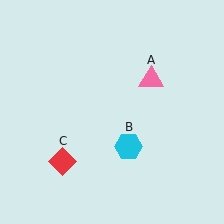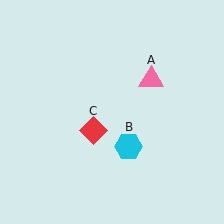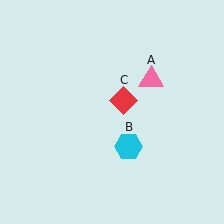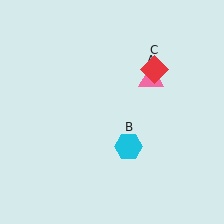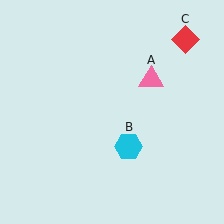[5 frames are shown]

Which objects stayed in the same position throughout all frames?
Pink triangle (object A) and cyan hexagon (object B) remained stationary.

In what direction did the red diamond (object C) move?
The red diamond (object C) moved up and to the right.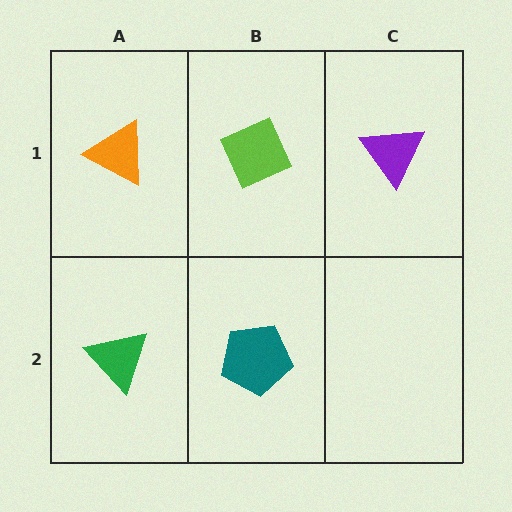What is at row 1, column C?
A purple triangle.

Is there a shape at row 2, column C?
No, that cell is empty.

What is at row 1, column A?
An orange triangle.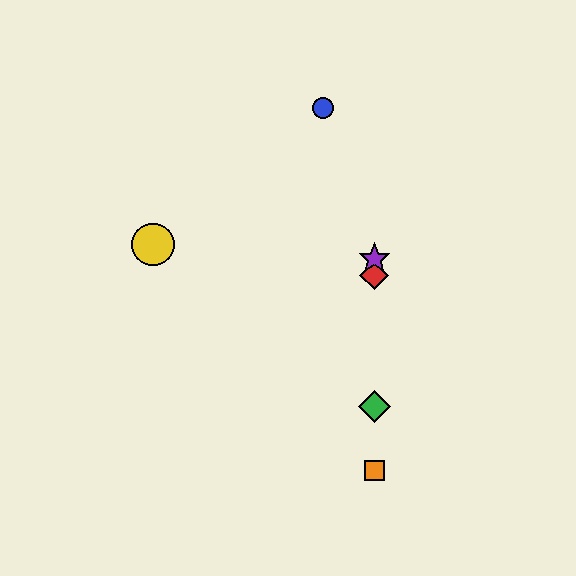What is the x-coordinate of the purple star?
The purple star is at x≈374.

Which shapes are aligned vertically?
The red diamond, the green diamond, the purple star, the orange square are aligned vertically.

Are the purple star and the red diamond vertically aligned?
Yes, both are at x≈374.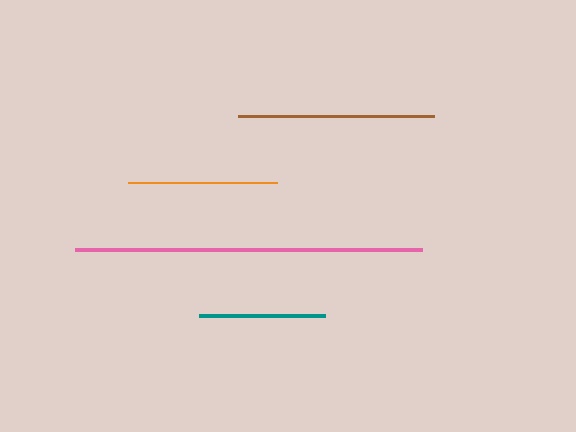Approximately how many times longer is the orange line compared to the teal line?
The orange line is approximately 1.2 times the length of the teal line.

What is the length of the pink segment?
The pink segment is approximately 347 pixels long.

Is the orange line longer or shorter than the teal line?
The orange line is longer than the teal line.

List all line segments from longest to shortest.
From longest to shortest: pink, brown, orange, teal.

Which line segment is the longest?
The pink line is the longest at approximately 347 pixels.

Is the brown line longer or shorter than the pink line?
The pink line is longer than the brown line.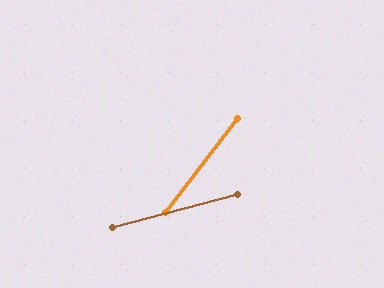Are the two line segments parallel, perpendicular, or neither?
Neither parallel nor perpendicular — they differ by about 38°.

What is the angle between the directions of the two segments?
Approximately 38 degrees.